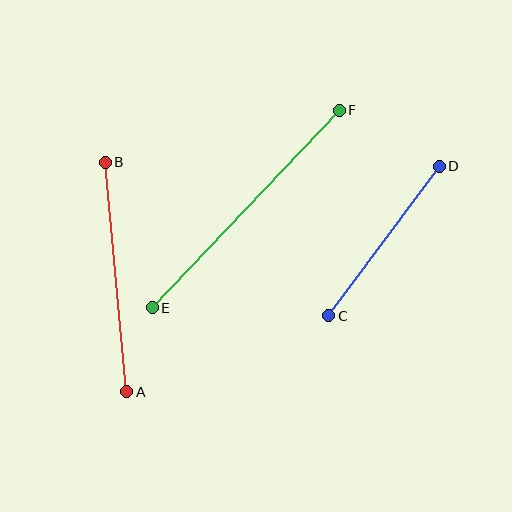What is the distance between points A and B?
The distance is approximately 230 pixels.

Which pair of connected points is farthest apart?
Points E and F are farthest apart.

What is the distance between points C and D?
The distance is approximately 186 pixels.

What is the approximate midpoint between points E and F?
The midpoint is at approximately (246, 209) pixels.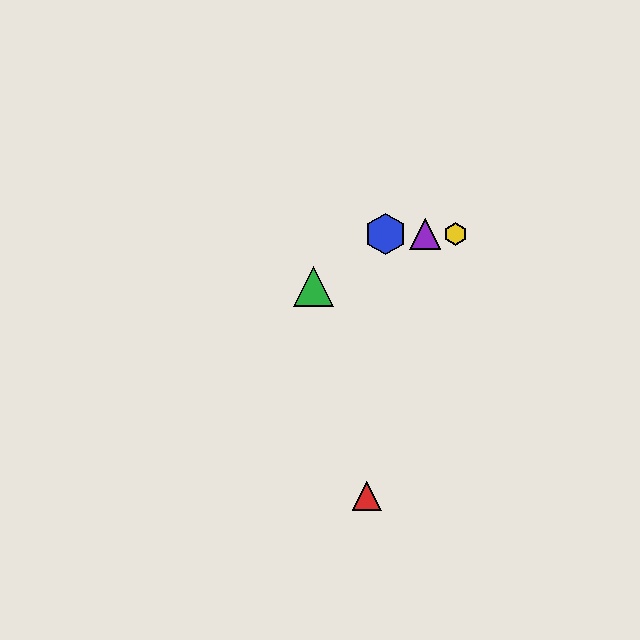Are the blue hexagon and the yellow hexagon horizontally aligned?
Yes, both are at y≈234.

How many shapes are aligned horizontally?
3 shapes (the blue hexagon, the yellow hexagon, the purple triangle) are aligned horizontally.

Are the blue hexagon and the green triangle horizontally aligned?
No, the blue hexagon is at y≈234 and the green triangle is at y≈286.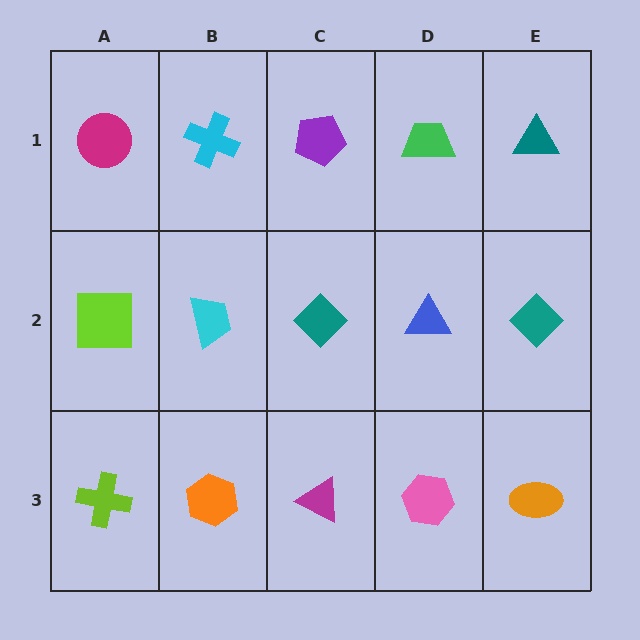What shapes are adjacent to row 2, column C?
A purple pentagon (row 1, column C), a magenta triangle (row 3, column C), a cyan trapezoid (row 2, column B), a blue triangle (row 2, column D).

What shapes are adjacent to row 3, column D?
A blue triangle (row 2, column D), a magenta triangle (row 3, column C), an orange ellipse (row 3, column E).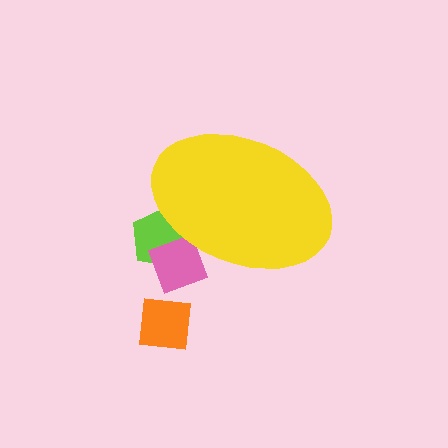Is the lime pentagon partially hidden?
Yes, the lime pentagon is partially hidden behind the yellow ellipse.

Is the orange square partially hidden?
No, the orange square is fully visible.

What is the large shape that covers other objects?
A yellow ellipse.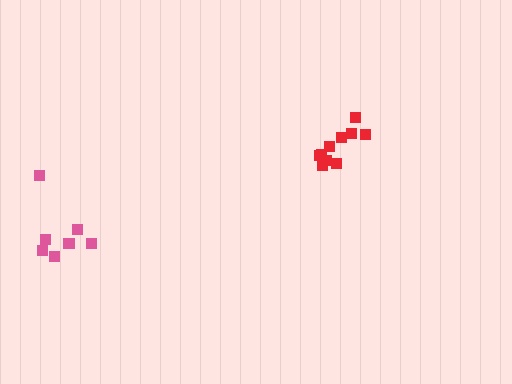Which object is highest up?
The red cluster is topmost.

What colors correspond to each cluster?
The clusters are colored: red, pink.